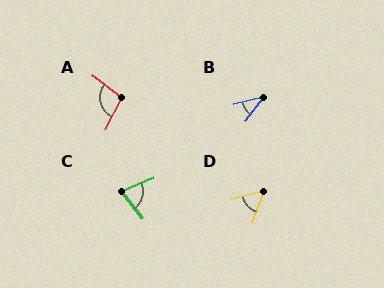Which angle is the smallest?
B, at approximately 39 degrees.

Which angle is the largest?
A, at approximately 101 degrees.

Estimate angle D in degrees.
Approximately 56 degrees.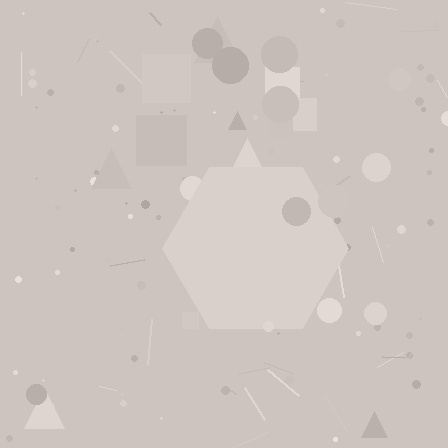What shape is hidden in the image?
A hexagon is hidden in the image.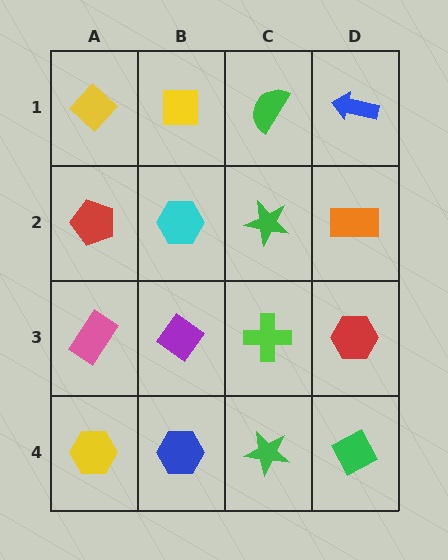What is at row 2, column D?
An orange rectangle.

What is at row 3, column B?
A purple diamond.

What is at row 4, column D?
A green diamond.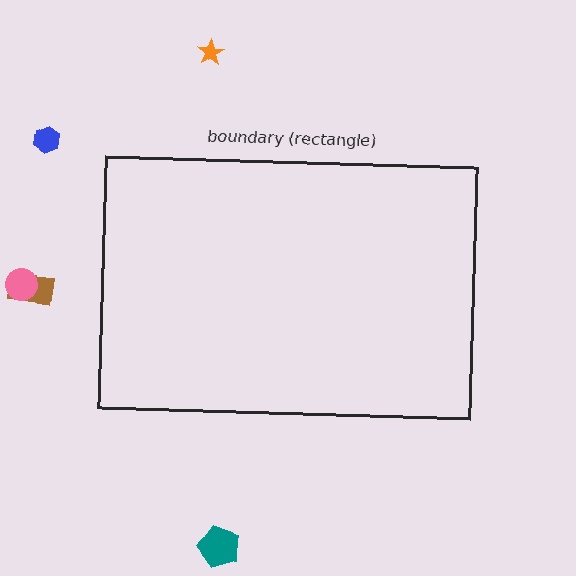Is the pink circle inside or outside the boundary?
Outside.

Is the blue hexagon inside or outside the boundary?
Outside.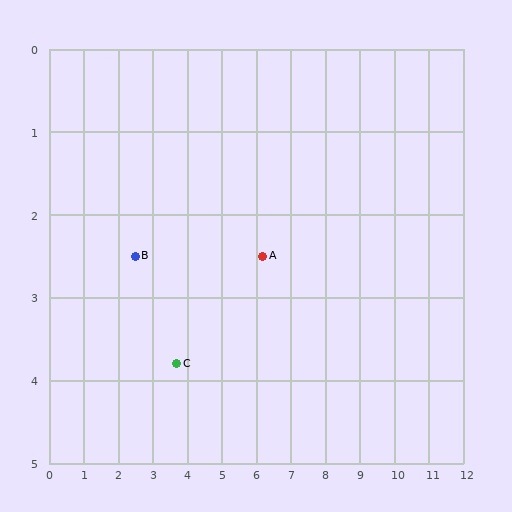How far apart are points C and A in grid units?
Points C and A are about 2.8 grid units apart.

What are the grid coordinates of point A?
Point A is at approximately (6.2, 2.5).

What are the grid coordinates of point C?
Point C is at approximately (3.7, 3.8).